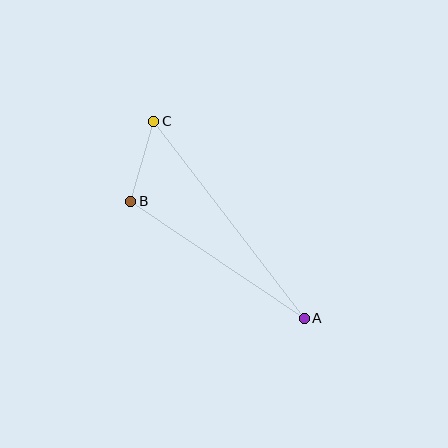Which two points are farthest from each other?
Points A and C are farthest from each other.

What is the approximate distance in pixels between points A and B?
The distance between A and B is approximately 210 pixels.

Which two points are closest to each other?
Points B and C are closest to each other.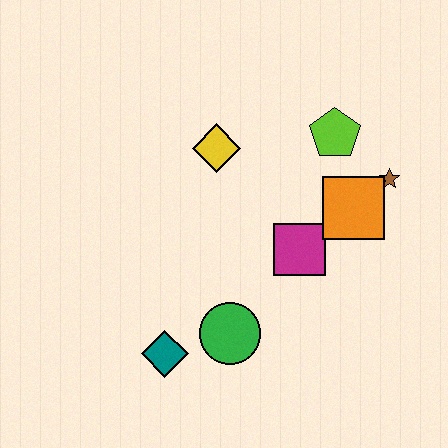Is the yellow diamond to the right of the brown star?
No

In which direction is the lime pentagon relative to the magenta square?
The lime pentagon is above the magenta square.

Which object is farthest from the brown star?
The teal diamond is farthest from the brown star.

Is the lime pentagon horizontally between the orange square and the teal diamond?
Yes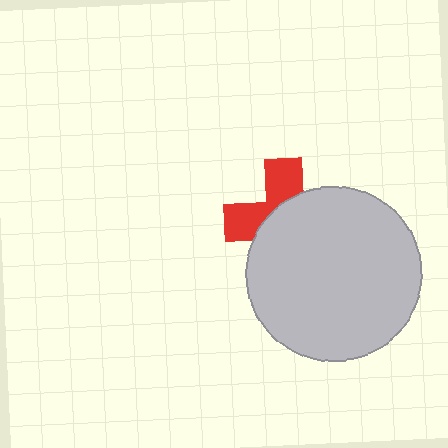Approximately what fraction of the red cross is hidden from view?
Roughly 61% of the red cross is hidden behind the light gray circle.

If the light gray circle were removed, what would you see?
You would see the complete red cross.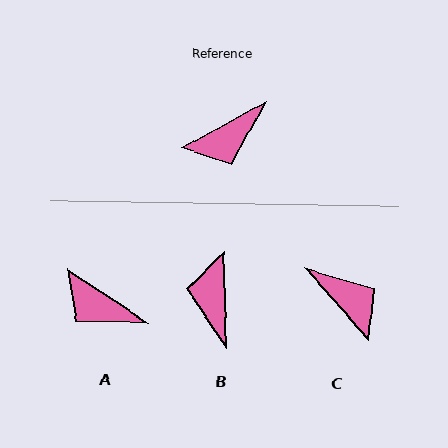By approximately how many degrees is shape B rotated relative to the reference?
Approximately 117 degrees clockwise.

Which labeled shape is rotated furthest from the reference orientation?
B, about 117 degrees away.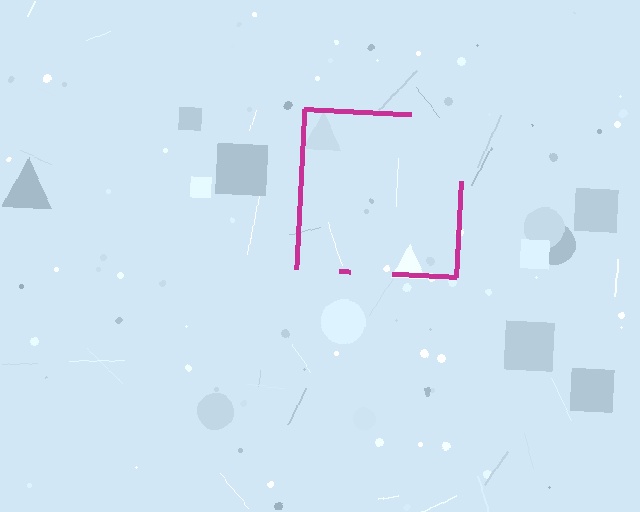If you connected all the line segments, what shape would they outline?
They would outline a square.